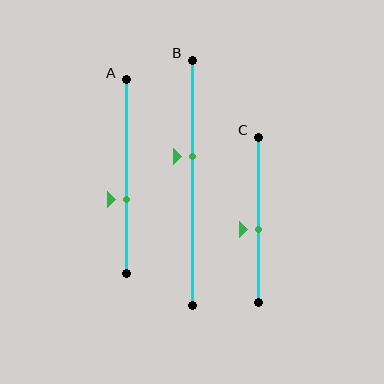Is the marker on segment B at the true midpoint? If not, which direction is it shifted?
No, the marker on segment B is shifted upward by about 11% of the segment length.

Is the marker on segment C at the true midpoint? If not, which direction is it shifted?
No, the marker on segment C is shifted downward by about 6% of the segment length.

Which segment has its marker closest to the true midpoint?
Segment C has its marker closest to the true midpoint.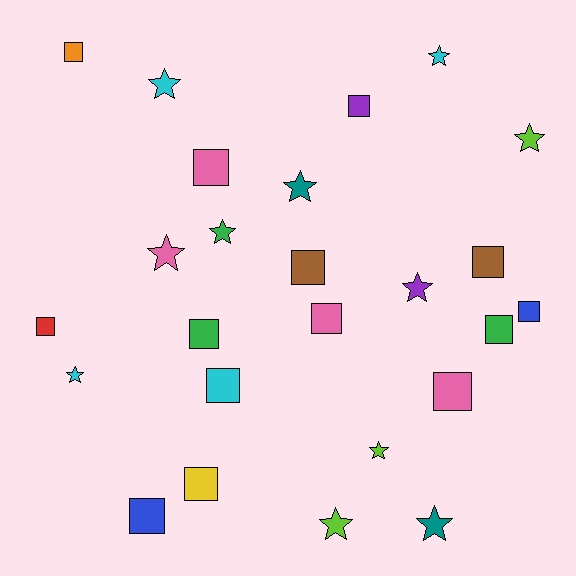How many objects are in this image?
There are 25 objects.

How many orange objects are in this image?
There is 1 orange object.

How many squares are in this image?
There are 14 squares.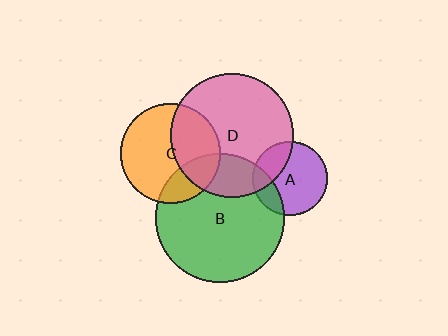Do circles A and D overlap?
Yes.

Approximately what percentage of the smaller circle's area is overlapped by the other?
Approximately 25%.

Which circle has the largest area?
Circle B (green).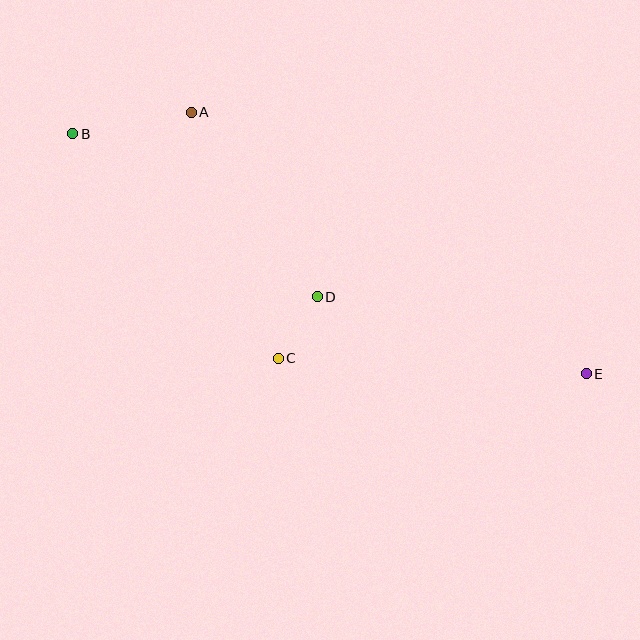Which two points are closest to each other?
Points C and D are closest to each other.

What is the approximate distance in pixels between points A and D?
The distance between A and D is approximately 223 pixels.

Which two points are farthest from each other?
Points B and E are farthest from each other.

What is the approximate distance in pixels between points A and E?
The distance between A and E is approximately 474 pixels.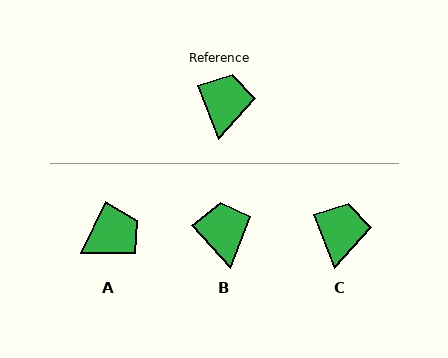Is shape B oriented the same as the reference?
No, it is off by about 22 degrees.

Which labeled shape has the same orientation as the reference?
C.